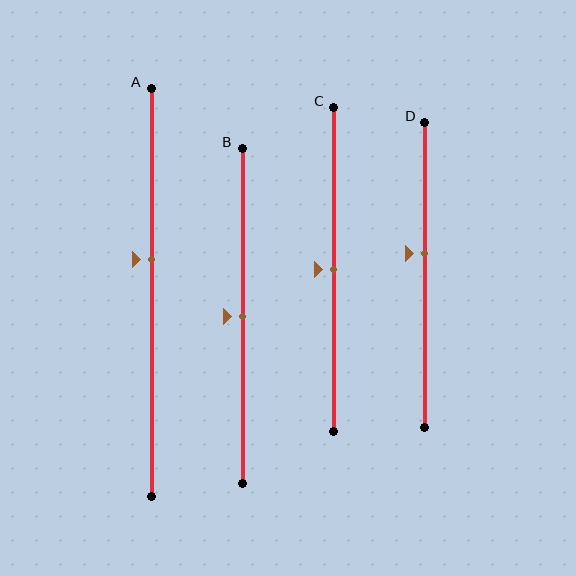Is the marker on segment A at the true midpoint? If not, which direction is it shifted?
No, the marker on segment A is shifted upward by about 8% of the segment length.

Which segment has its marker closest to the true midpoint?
Segment B has its marker closest to the true midpoint.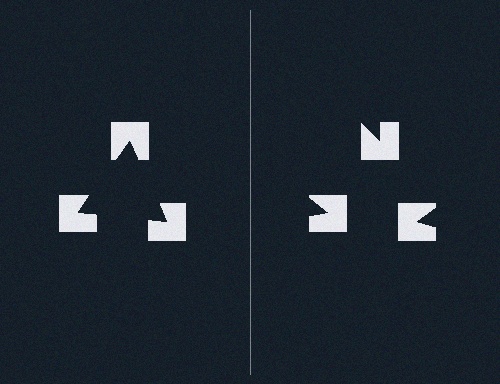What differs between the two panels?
The notched squares are positioned identically on both sides; only the wedge orientations differ. On the left they align to a triangle; on the right they are misaligned.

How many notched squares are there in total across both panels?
6 — 3 on each side.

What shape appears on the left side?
An illusory triangle.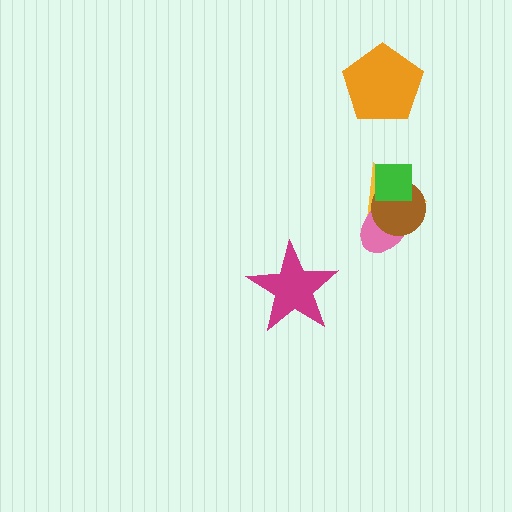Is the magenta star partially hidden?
No, no other shape covers it.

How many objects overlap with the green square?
3 objects overlap with the green square.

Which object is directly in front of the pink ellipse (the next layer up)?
The brown circle is directly in front of the pink ellipse.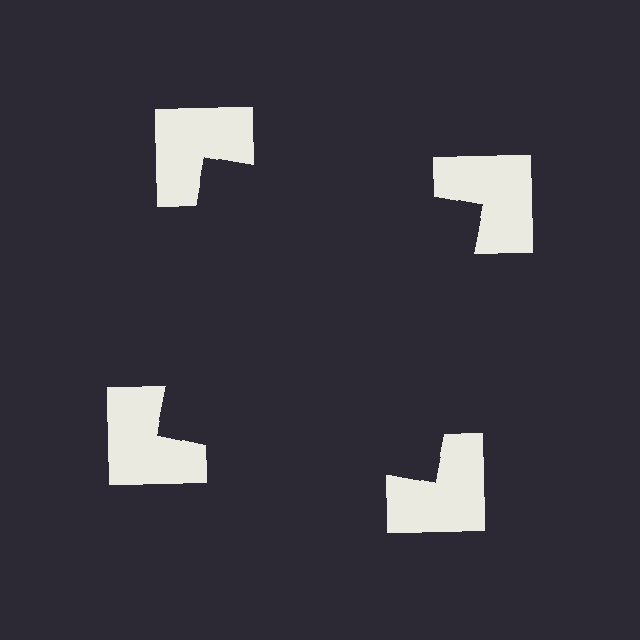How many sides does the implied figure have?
4 sides.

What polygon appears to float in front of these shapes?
An illusory square — its edges are inferred from the aligned wedge cuts in the notched squares, not physically drawn.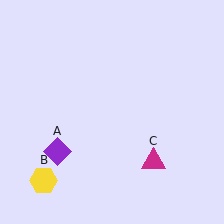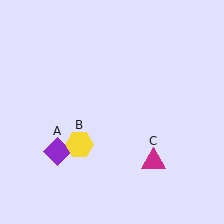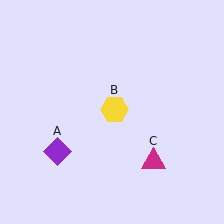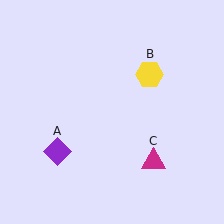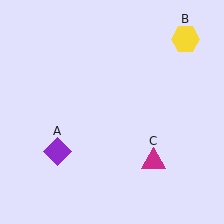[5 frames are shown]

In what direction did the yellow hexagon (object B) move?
The yellow hexagon (object B) moved up and to the right.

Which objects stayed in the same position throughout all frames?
Purple diamond (object A) and magenta triangle (object C) remained stationary.